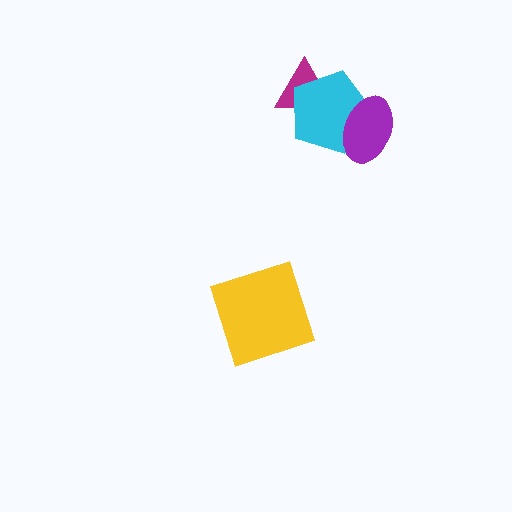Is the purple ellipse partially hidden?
No, no other shape covers it.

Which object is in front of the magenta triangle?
The cyan pentagon is in front of the magenta triangle.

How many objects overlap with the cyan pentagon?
2 objects overlap with the cyan pentagon.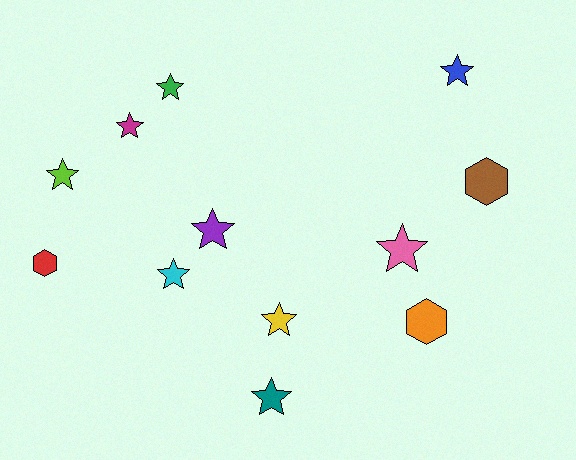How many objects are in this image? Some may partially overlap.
There are 12 objects.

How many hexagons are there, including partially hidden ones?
There are 3 hexagons.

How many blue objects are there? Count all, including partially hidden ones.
There is 1 blue object.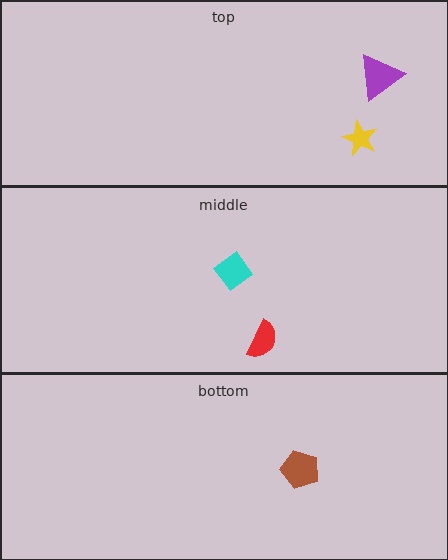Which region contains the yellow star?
The top region.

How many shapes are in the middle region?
2.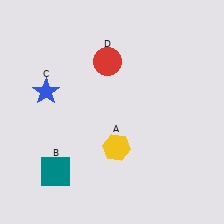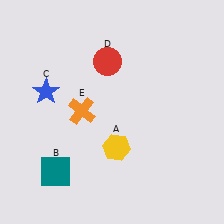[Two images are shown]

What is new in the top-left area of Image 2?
An orange cross (E) was added in the top-left area of Image 2.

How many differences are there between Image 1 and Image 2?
There is 1 difference between the two images.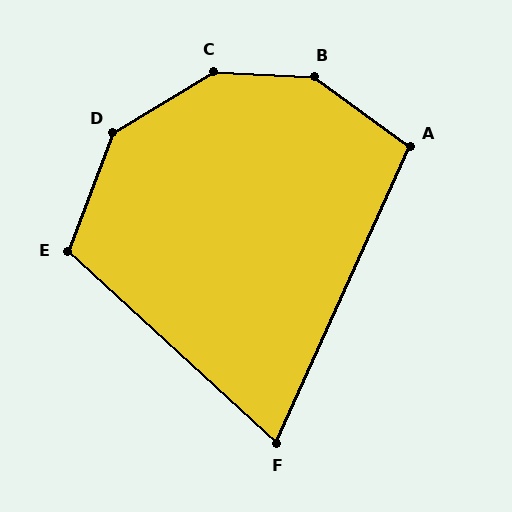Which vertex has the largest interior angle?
C, at approximately 146 degrees.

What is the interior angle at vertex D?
Approximately 142 degrees (obtuse).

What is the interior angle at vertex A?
Approximately 102 degrees (obtuse).